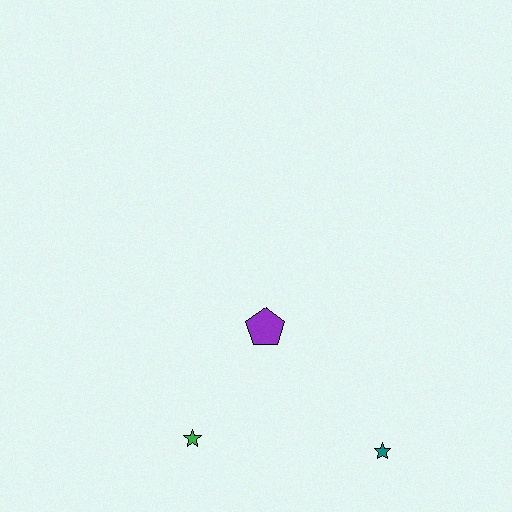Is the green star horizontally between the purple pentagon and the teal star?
No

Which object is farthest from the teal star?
The green star is farthest from the teal star.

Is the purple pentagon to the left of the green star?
No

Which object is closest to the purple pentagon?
The green star is closest to the purple pentagon.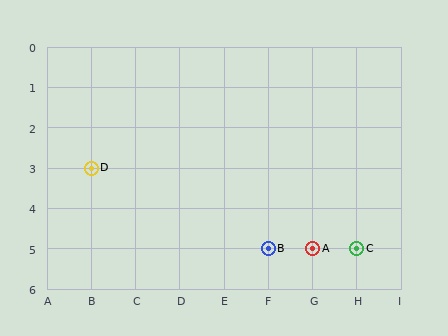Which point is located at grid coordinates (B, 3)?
Point D is at (B, 3).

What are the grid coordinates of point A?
Point A is at grid coordinates (G, 5).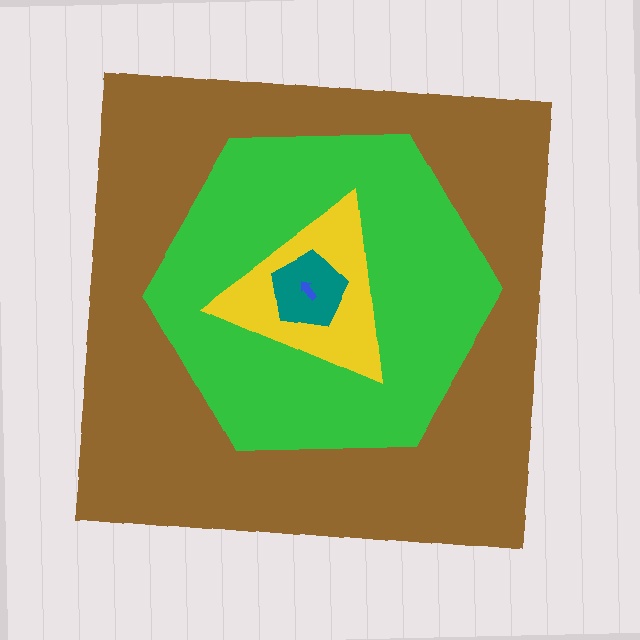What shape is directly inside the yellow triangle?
The teal pentagon.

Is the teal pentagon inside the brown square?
Yes.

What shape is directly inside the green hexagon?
The yellow triangle.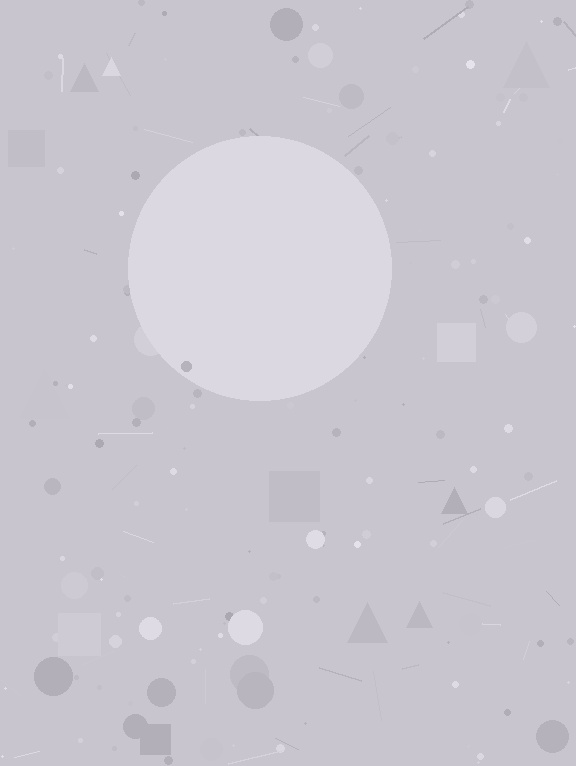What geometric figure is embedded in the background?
A circle is embedded in the background.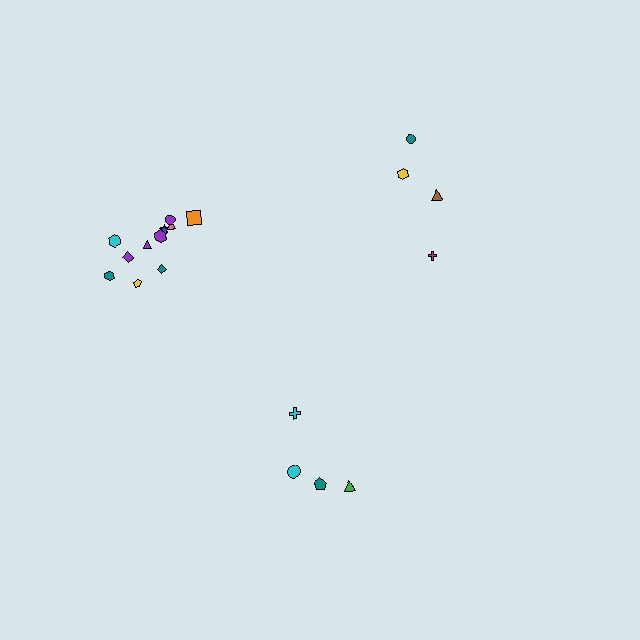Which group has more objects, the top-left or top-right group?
The top-left group.